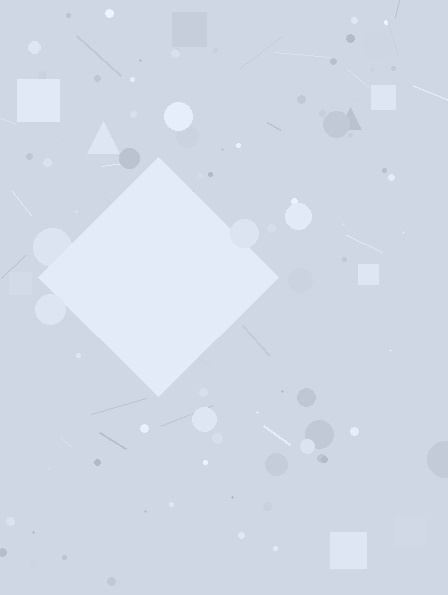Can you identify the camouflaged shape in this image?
The camouflaged shape is a diamond.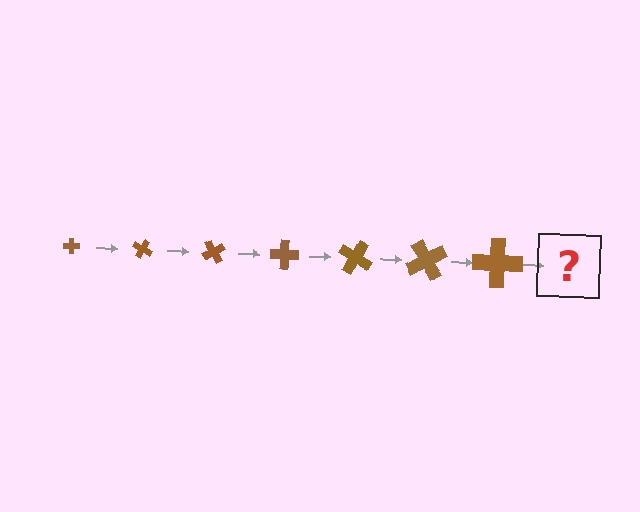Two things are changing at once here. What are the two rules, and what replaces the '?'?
The two rules are that the cross grows larger each step and it rotates 30 degrees each step. The '?' should be a cross, larger than the previous one and rotated 210 degrees from the start.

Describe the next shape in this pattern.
It should be a cross, larger than the previous one and rotated 210 degrees from the start.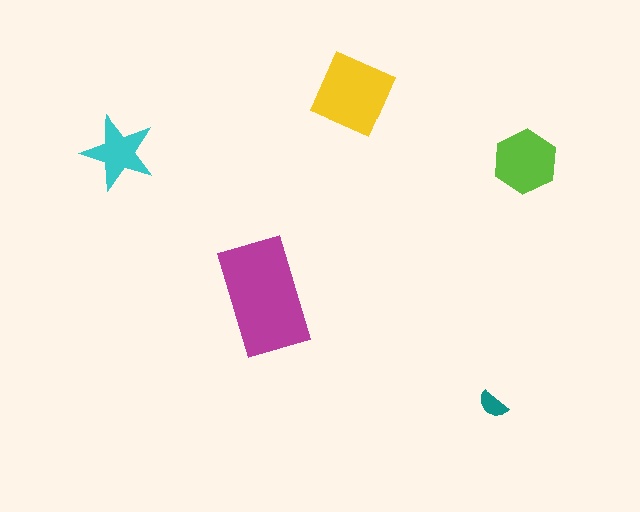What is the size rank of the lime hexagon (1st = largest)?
3rd.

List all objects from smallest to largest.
The teal semicircle, the cyan star, the lime hexagon, the yellow diamond, the magenta rectangle.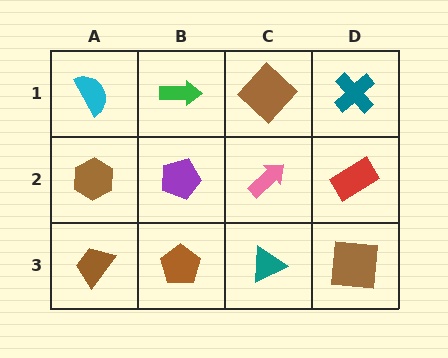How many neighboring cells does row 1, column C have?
3.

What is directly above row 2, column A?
A cyan semicircle.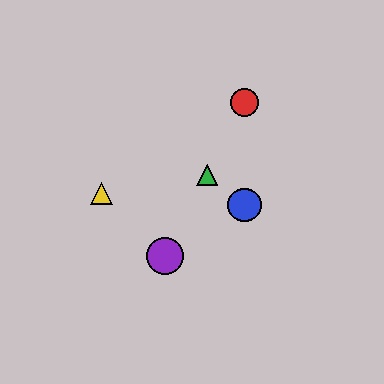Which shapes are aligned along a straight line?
The red circle, the green triangle, the purple circle are aligned along a straight line.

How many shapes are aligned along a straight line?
3 shapes (the red circle, the green triangle, the purple circle) are aligned along a straight line.